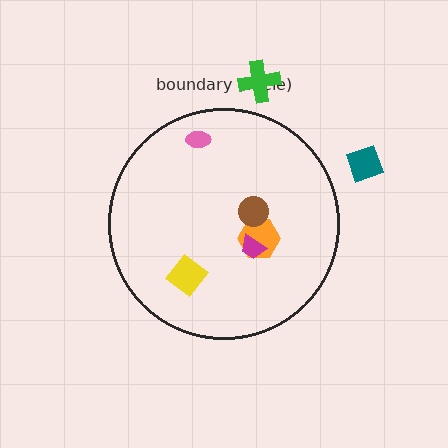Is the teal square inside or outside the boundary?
Outside.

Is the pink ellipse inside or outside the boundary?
Inside.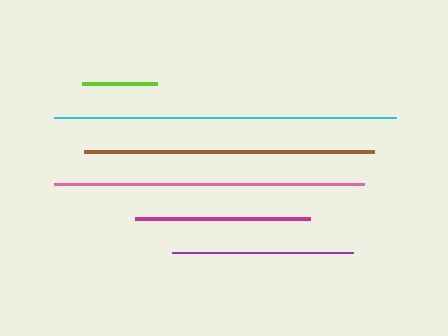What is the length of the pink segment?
The pink segment is approximately 309 pixels long.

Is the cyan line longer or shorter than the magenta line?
The cyan line is longer than the magenta line.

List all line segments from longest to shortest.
From longest to shortest: cyan, pink, brown, purple, magenta, lime.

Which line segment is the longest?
The cyan line is the longest at approximately 342 pixels.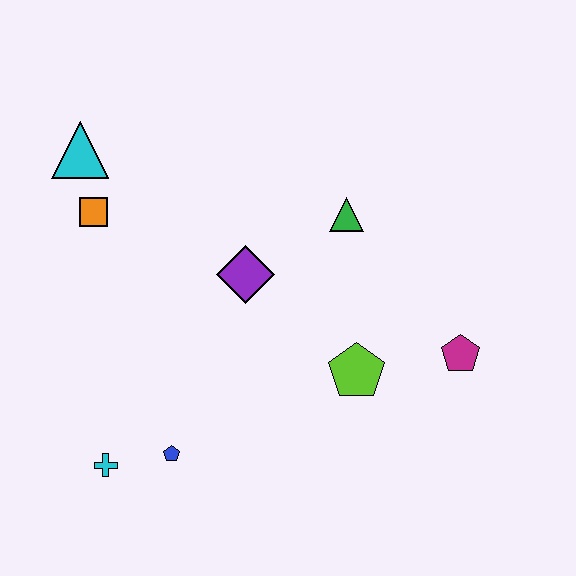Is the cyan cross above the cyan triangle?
No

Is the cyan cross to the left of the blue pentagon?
Yes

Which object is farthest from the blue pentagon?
The cyan triangle is farthest from the blue pentagon.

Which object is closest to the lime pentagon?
The magenta pentagon is closest to the lime pentagon.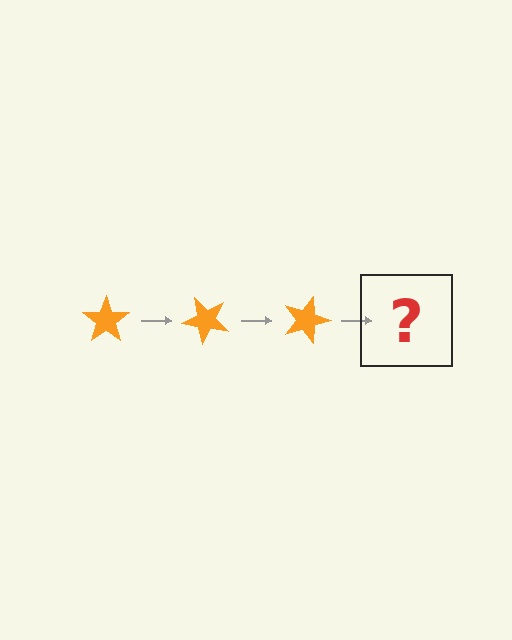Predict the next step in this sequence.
The next step is an orange star rotated 135 degrees.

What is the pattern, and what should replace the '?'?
The pattern is that the star rotates 45 degrees each step. The '?' should be an orange star rotated 135 degrees.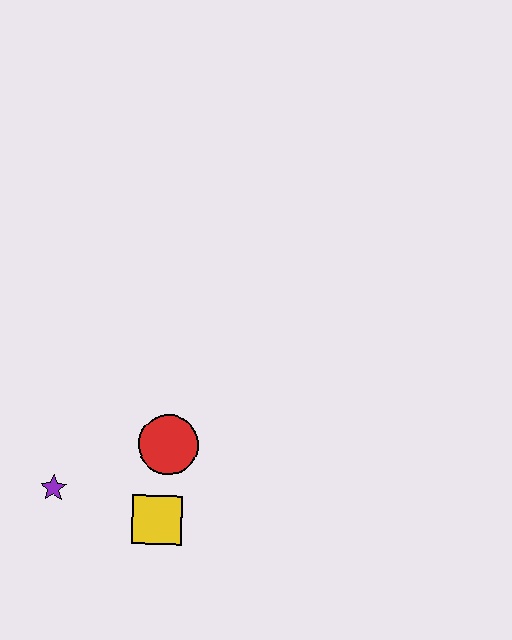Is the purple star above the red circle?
No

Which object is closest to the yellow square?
The red circle is closest to the yellow square.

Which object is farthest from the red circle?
The purple star is farthest from the red circle.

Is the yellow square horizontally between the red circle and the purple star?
Yes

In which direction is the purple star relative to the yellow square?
The purple star is to the left of the yellow square.